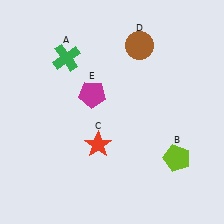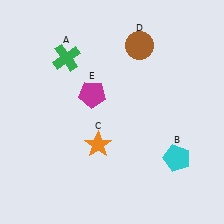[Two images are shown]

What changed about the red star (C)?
In Image 1, C is red. In Image 2, it changed to orange.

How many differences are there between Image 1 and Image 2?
There are 2 differences between the two images.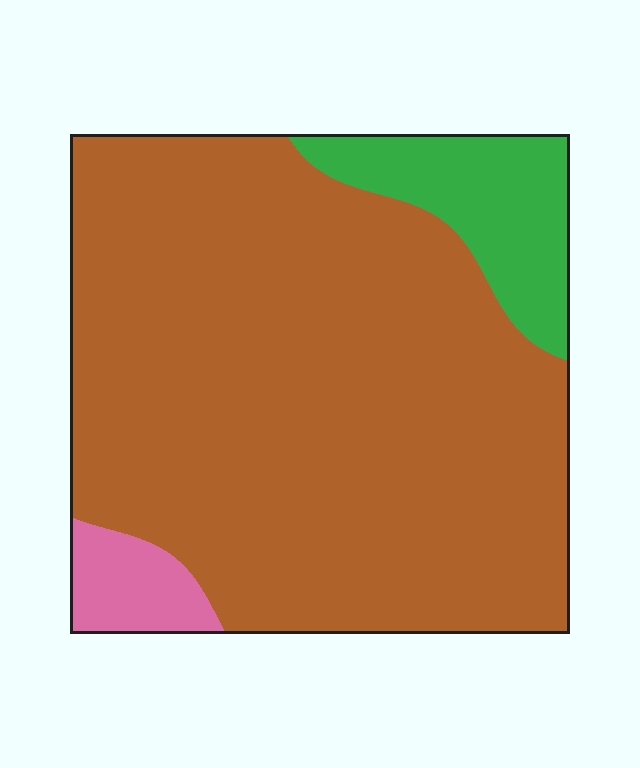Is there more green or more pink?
Green.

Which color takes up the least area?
Pink, at roughly 5%.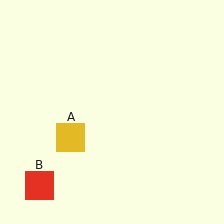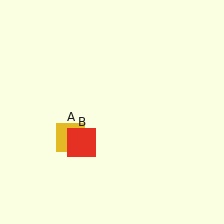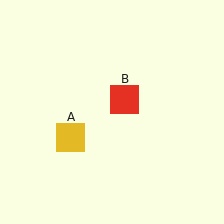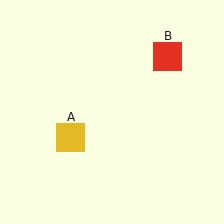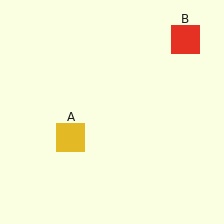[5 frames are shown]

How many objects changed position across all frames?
1 object changed position: red square (object B).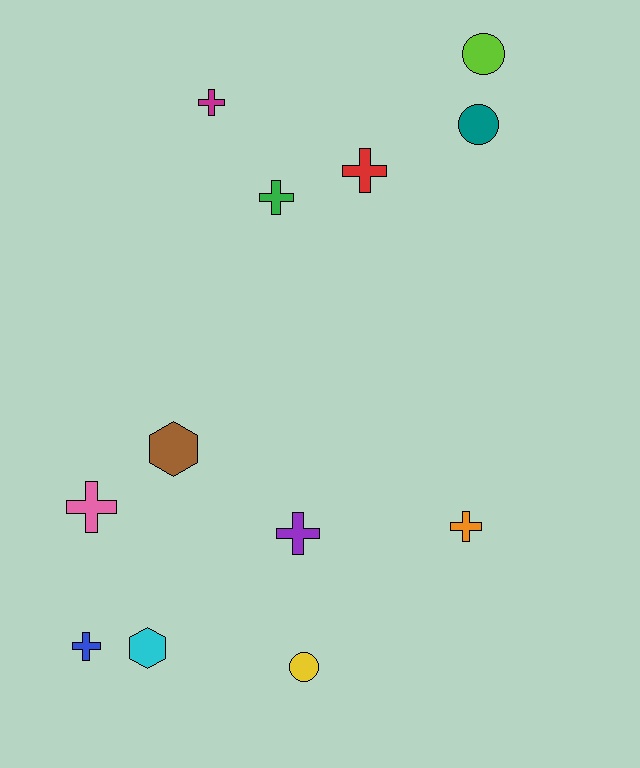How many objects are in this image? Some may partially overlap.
There are 12 objects.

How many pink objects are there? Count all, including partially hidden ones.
There is 1 pink object.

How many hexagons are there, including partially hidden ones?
There are 2 hexagons.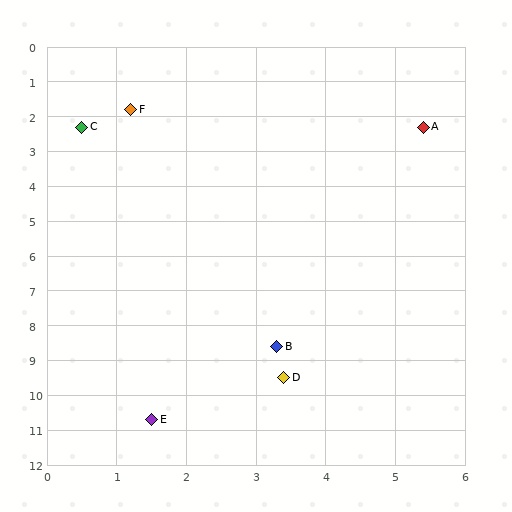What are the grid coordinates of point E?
Point E is at approximately (1.5, 10.7).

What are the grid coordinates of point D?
Point D is at approximately (3.4, 9.5).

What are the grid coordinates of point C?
Point C is at approximately (0.5, 2.3).